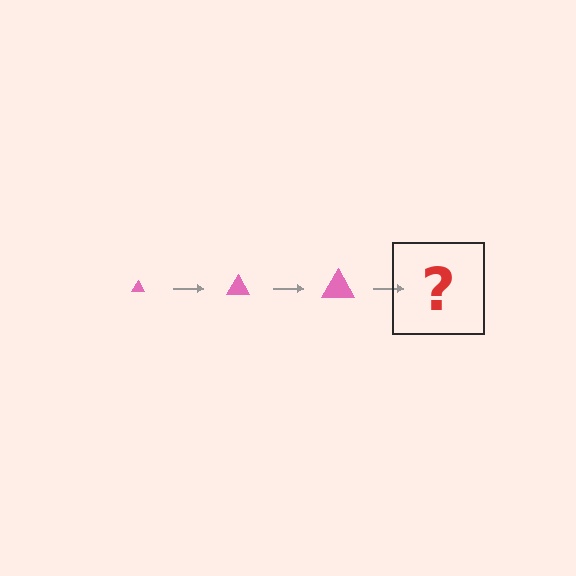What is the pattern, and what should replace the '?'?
The pattern is that the triangle gets progressively larger each step. The '?' should be a pink triangle, larger than the previous one.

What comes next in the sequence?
The next element should be a pink triangle, larger than the previous one.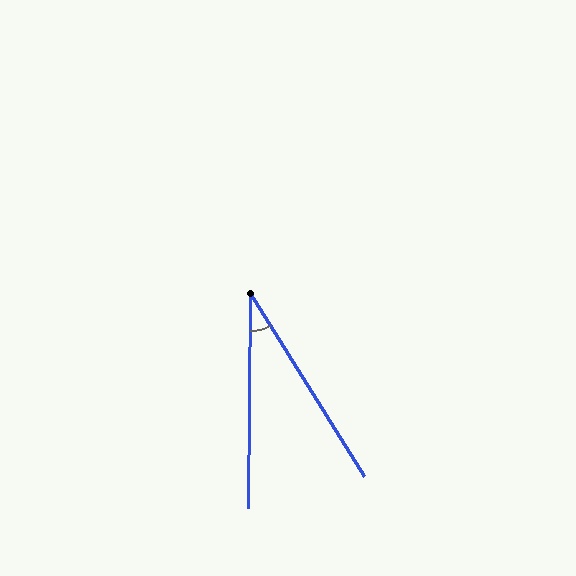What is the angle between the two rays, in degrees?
Approximately 32 degrees.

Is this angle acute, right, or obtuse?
It is acute.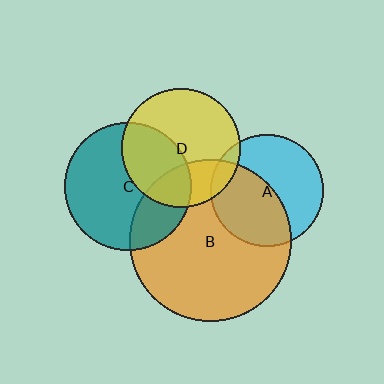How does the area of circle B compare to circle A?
Approximately 2.1 times.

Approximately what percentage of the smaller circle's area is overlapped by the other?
Approximately 25%.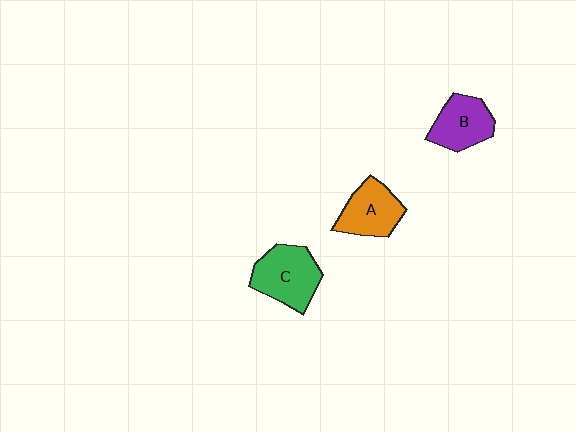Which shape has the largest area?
Shape C (green).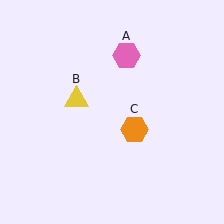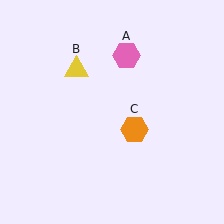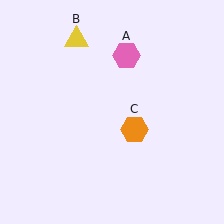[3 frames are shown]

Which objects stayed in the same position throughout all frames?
Pink hexagon (object A) and orange hexagon (object C) remained stationary.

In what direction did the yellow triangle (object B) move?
The yellow triangle (object B) moved up.